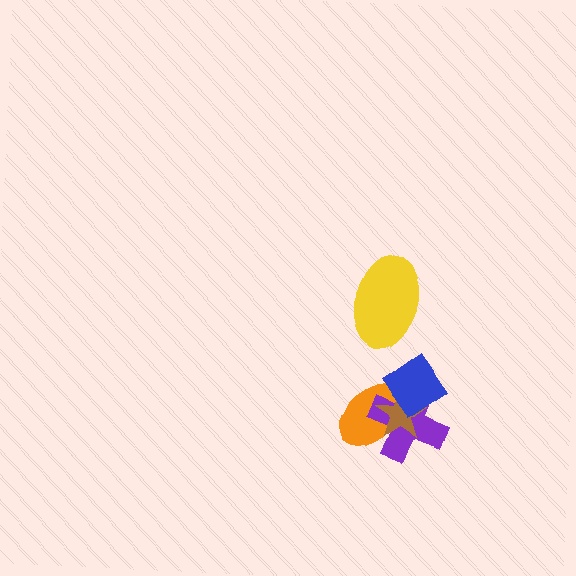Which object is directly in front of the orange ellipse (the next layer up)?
The purple cross is directly in front of the orange ellipse.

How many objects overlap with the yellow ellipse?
0 objects overlap with the yellow ellipse.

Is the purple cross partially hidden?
Yes, it is partially covered by another shape.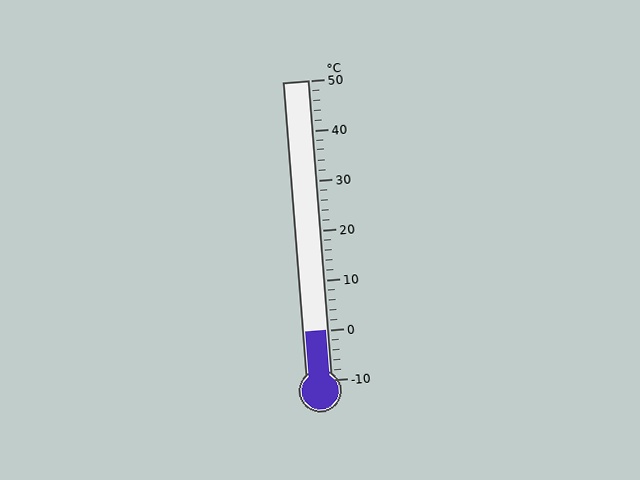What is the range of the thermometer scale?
The thermometer scale ranges from -10°C to 50°C.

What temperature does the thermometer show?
The thermometer shows approximately 0°C.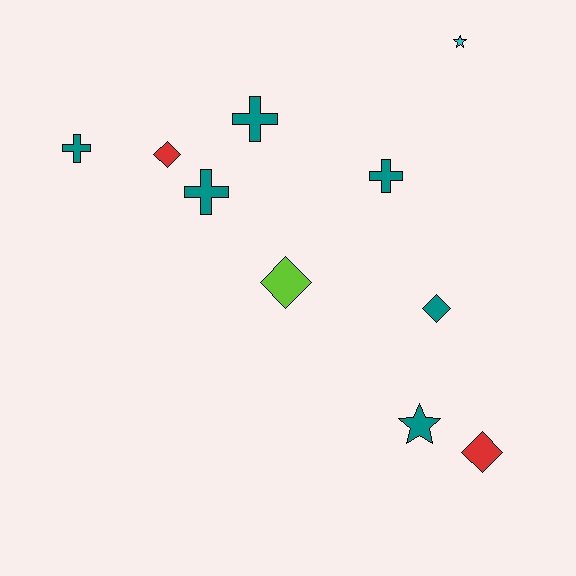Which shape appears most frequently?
Cross, with 4 objects.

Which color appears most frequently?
Teal, with 6 objects.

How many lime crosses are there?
There are no lime crosses.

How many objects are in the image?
There are 10 objects.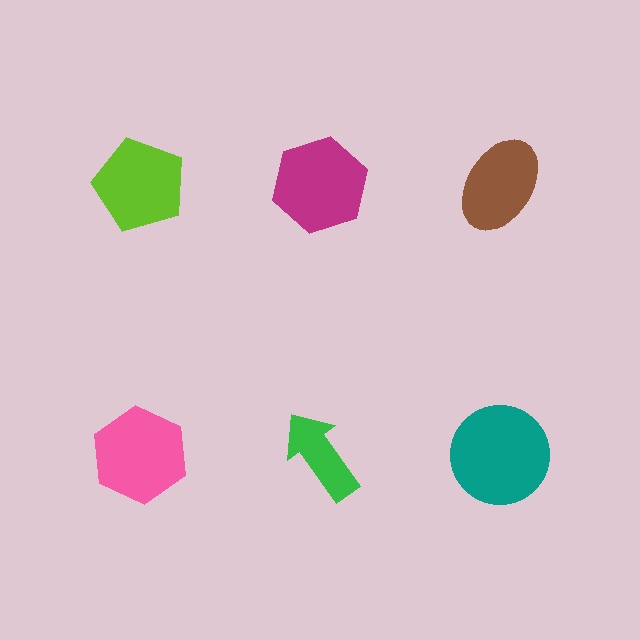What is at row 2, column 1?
A pink hexagon.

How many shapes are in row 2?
3 shapes.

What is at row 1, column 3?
A brown ellipse.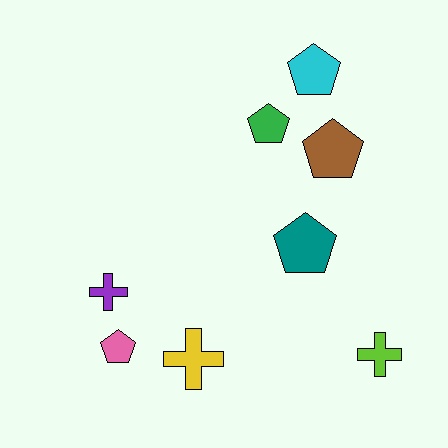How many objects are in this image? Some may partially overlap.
There are 8 objects.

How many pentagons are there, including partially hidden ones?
There are 5 pentagons.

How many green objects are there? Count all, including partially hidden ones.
There is 1 green object.